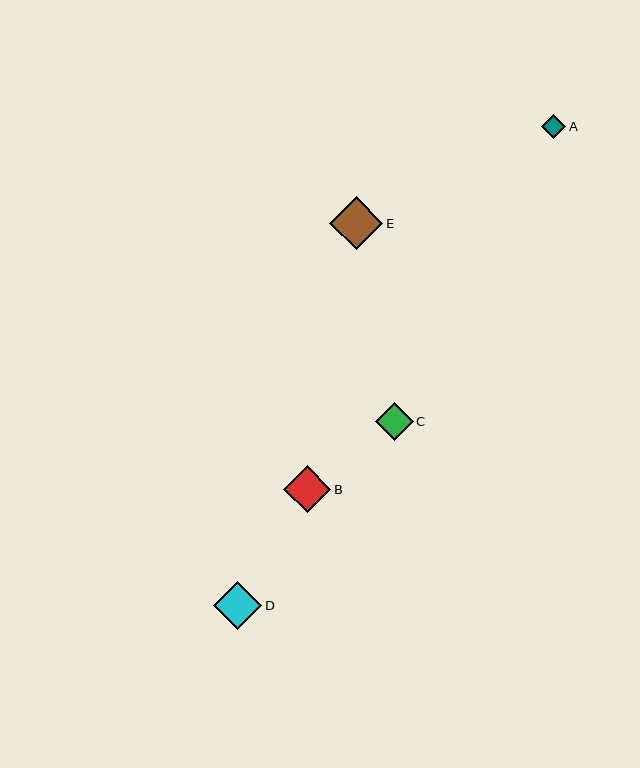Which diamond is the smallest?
Diamond A is the smallest with a size of approximately 24 pixels.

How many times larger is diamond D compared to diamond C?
Diamond D is approximately 1.3 times the size of diamond C.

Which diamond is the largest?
Diamond E is the largest with a size of approximately 53 pixels.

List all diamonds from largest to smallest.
From largest to smallest: E, D, B, C, A.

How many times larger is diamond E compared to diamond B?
Diamond E is approximately 1.1 times the size of diamond B.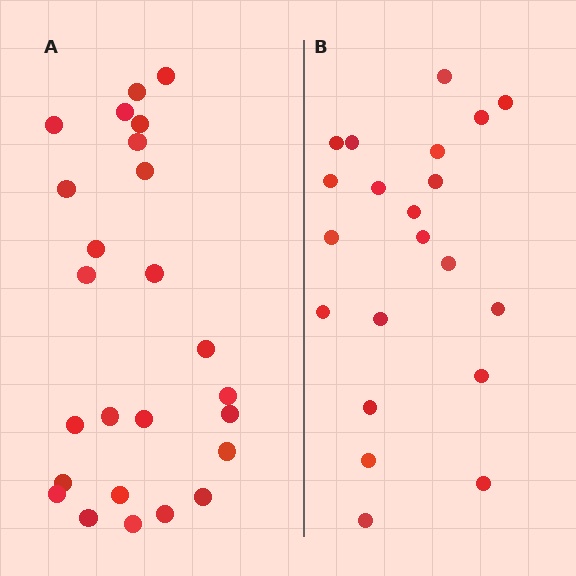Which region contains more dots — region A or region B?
Region A (the left region) has more dots.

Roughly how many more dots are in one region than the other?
Region A has about 4 more dots than region B.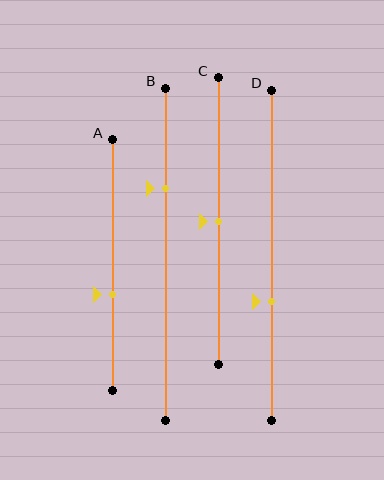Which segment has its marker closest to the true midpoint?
Segment C has its marker closest to the true midpoint.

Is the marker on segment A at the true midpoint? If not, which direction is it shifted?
No, the marker on segment A is shifted downward by about 12% of the segment length.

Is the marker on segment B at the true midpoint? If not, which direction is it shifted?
No, the marker on segment B is shifted upward by about 20% of the segment length.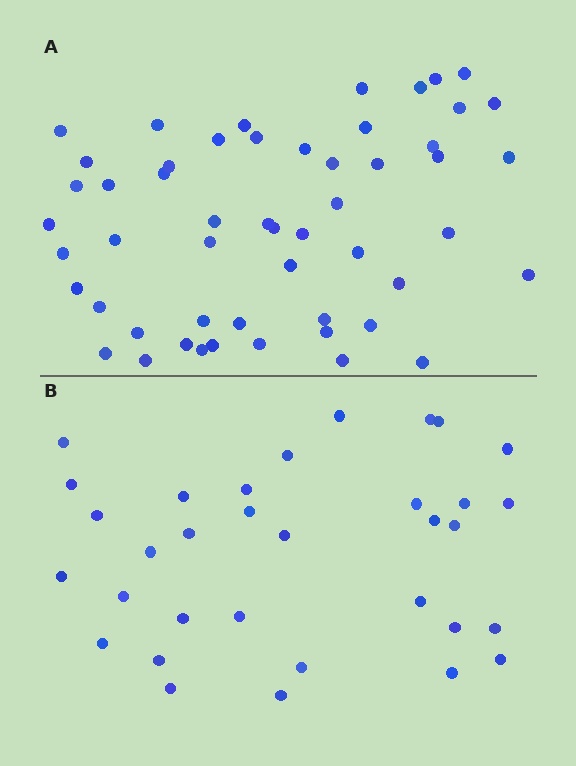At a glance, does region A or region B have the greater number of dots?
Region A (the top region) has more dots.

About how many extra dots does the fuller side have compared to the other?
Region A has approximately 20 more dots than region B.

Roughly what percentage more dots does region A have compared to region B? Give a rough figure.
About 60% more.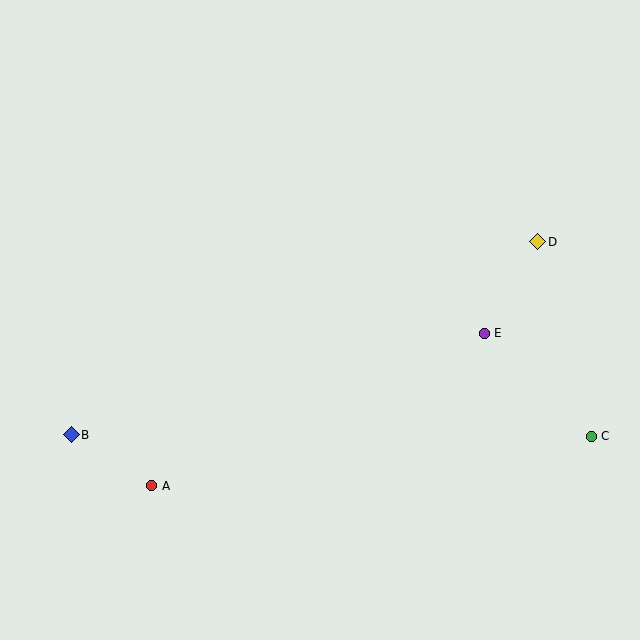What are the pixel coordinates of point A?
Point A is at (152, 486).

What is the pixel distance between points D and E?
The distance between D and E is 106 pixels.